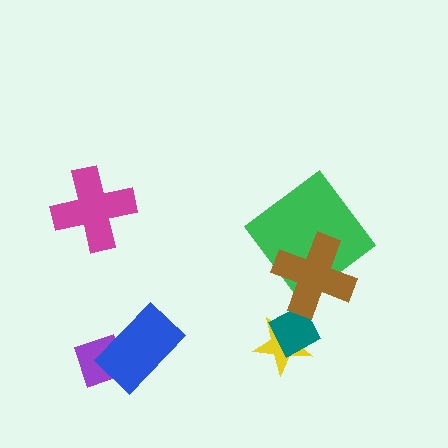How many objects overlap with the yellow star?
1 object overlaps with the yellow star.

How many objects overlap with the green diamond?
1 object overlaps with the green diamond.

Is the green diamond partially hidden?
Yes, it is partially covered by another shape.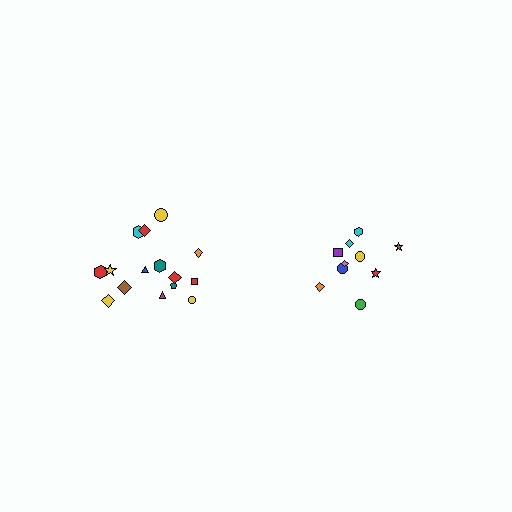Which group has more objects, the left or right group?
The left group.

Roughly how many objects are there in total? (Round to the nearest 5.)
Roughly 25 objects in total.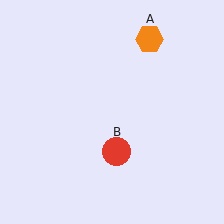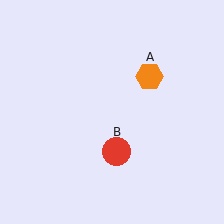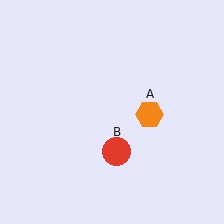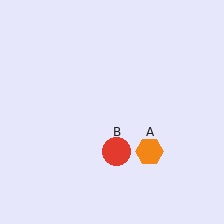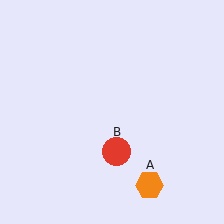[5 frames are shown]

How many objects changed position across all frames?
1 object changed position: orange hexagon (object A).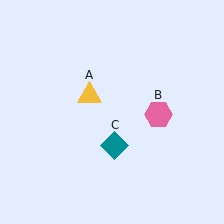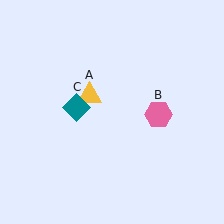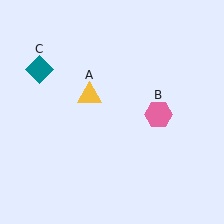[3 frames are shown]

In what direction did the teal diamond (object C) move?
The teal diamond (object C) moved up and to the left.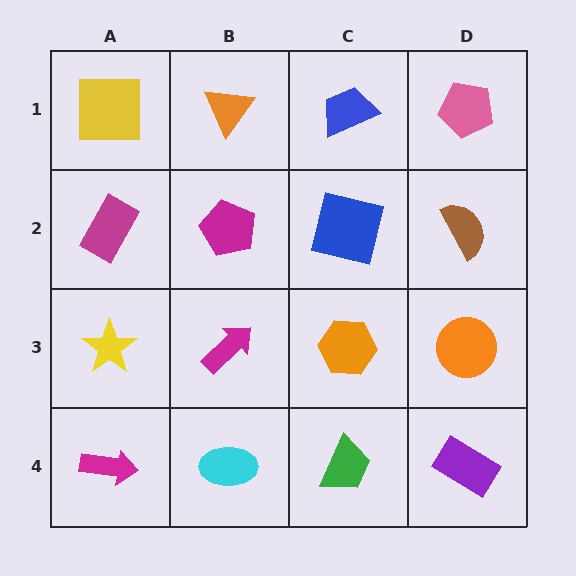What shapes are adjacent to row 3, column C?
A blue square (row 2, column C), a green trapezoid (row 4, column C), a magenta arrow (row 3, column B), an orange circle (row 3, column D).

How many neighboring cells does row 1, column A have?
2.